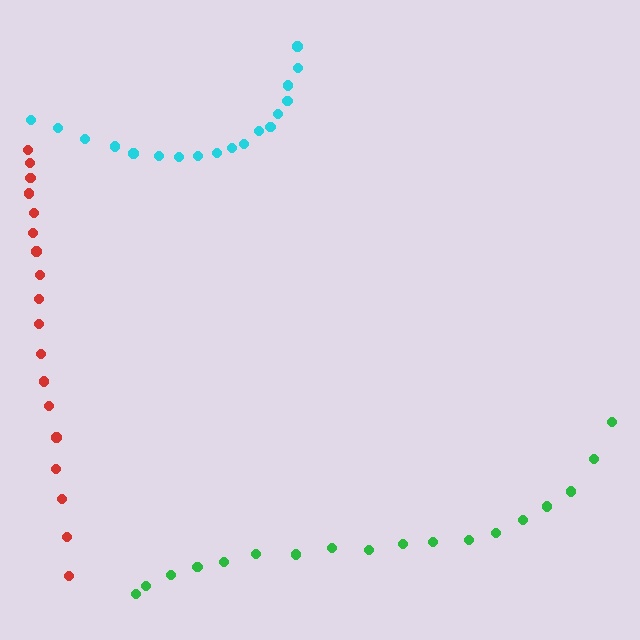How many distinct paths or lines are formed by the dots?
There are 3 distinct paths.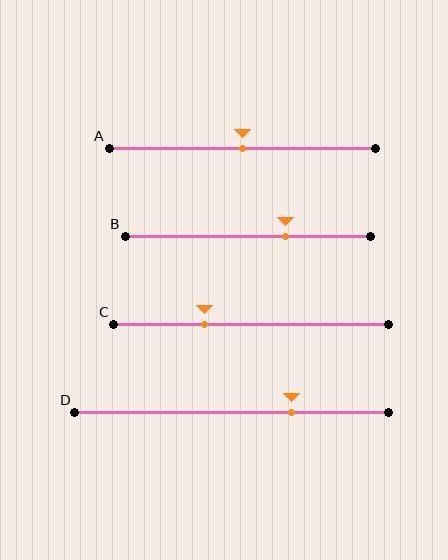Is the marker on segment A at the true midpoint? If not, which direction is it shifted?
Yes, the marker on segment A is at the true midpoint.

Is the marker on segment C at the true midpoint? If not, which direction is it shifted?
No, the marker on segment C is shifted to the left by about 17% of the segment length.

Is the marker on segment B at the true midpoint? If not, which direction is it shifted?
No, the marker on segment B is shifted to the right by about 15% of the segment length.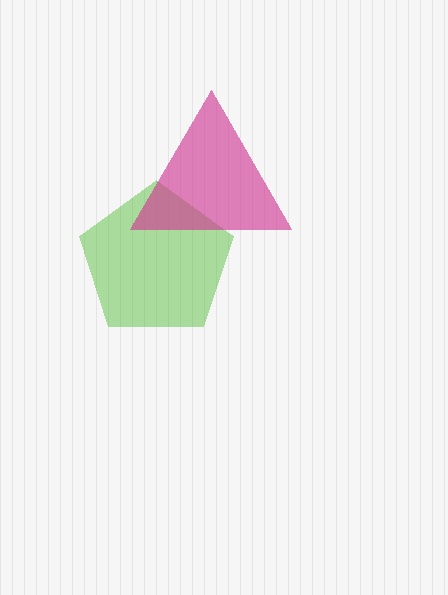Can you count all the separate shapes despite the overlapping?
Yes, there are 2 separate shapes.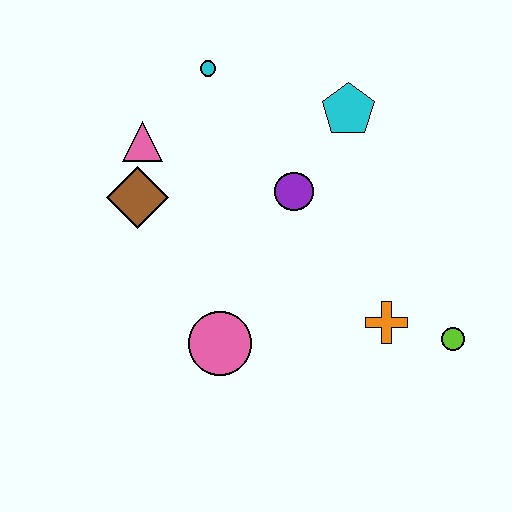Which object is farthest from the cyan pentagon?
The pink circle is farthest from the cyan pentagon.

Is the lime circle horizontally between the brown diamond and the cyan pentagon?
No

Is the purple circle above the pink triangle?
No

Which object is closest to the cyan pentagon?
The purple circle is closest to the cyan pentagon.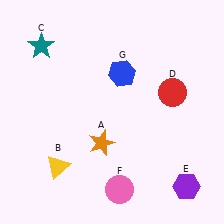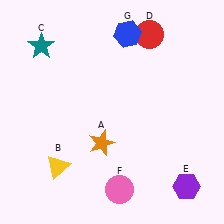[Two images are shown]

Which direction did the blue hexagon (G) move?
The blue hexagon (G) moved up.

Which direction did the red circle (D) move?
The red circle (D) moved up.